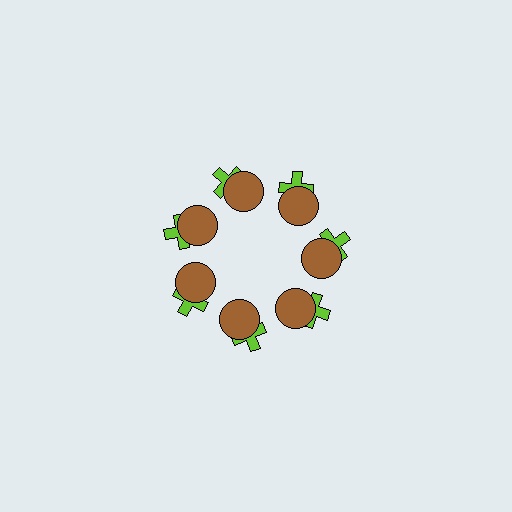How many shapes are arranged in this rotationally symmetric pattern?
There are 14 shapes, arranged in 7 groups of 2.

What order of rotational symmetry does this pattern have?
This pattern has 7-fold rotational symmetry.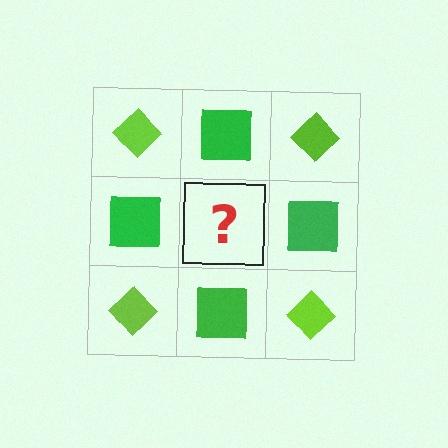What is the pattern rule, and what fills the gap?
The rule is that it alternates lime diamond and green square in a checkerboard pattern. The gap should be filled with a lime diamond.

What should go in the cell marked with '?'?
The missing cell should contain a lime diamond.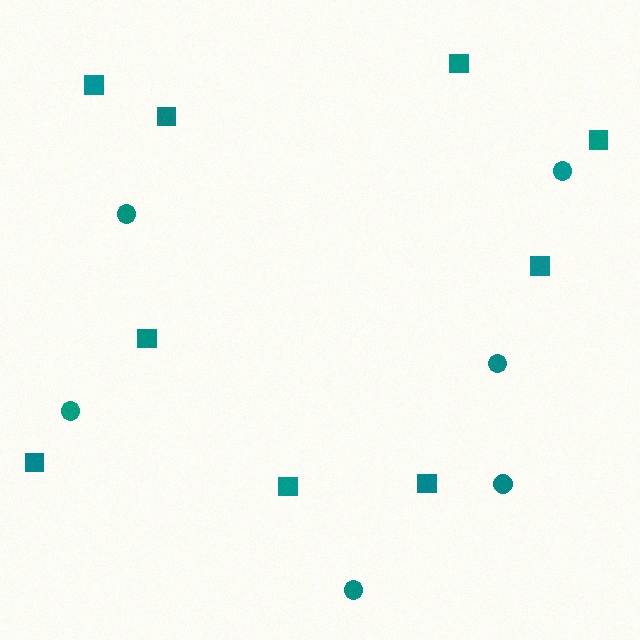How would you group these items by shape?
There are 2 groups: one group of squares (9) and one group of circles (6).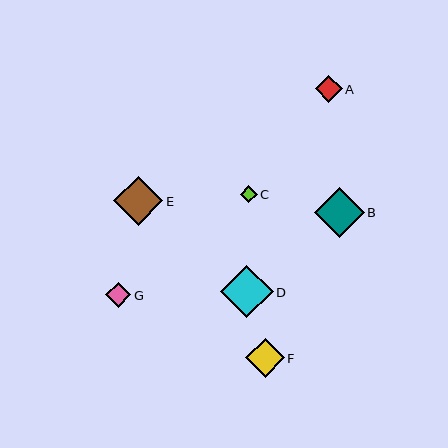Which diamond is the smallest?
Diamond C is the smallest with a size of approximately 17 pixels.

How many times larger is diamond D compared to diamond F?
Diamond D is approximately 1.4 times the size of diamond F.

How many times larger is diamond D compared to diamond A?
Diamond D is approximately 1.9 times the size of diamond A.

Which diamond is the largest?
Diamond D is the largest with a size of approximately 53 pixels.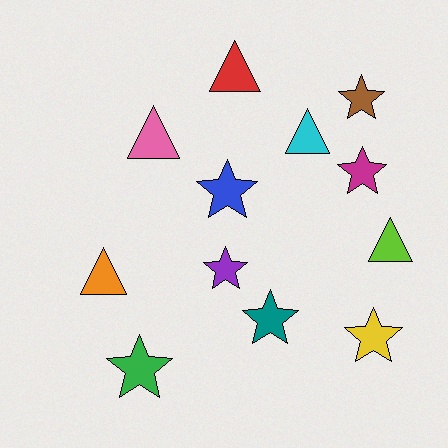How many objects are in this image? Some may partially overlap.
There are 12 objects.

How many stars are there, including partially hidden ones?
There are 7 stars.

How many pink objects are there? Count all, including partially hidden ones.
There is 1 pink object.